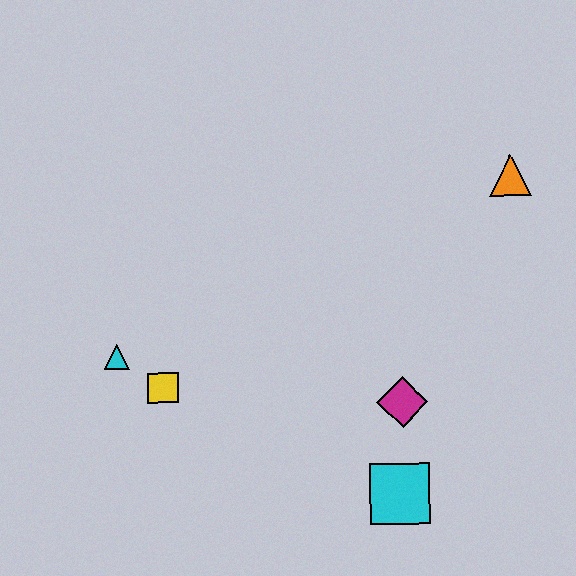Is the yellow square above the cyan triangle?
No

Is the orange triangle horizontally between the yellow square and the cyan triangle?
No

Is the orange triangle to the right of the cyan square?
Yes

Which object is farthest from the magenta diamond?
The cyan triangle is farthest from the magenta diamond.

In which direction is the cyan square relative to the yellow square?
The cyan square is to the right of the yellow square.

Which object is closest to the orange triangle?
The magenta diamond is closest to the orange triangle.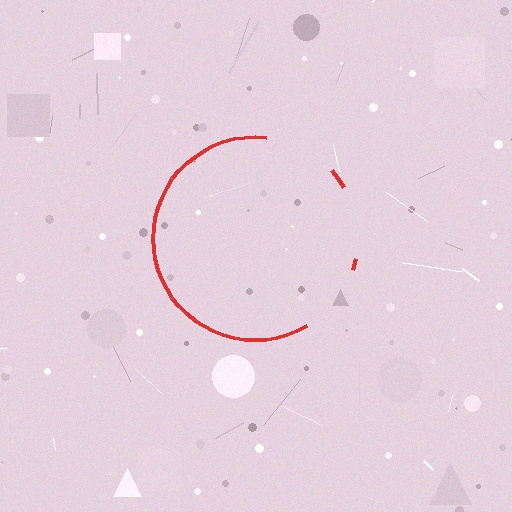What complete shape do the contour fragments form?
The contour fragments form a circle.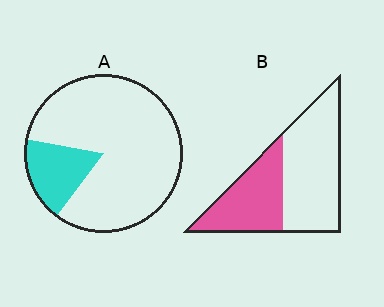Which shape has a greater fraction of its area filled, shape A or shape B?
Shape B.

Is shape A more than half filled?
No.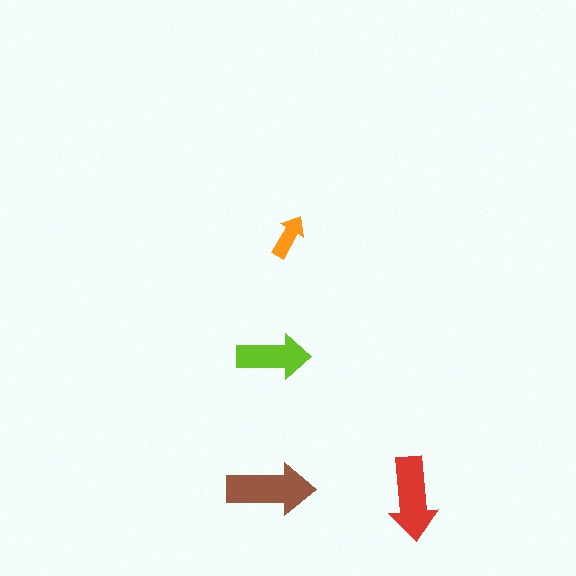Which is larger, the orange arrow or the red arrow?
The red one.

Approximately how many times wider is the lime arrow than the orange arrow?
About 1.5 times wider.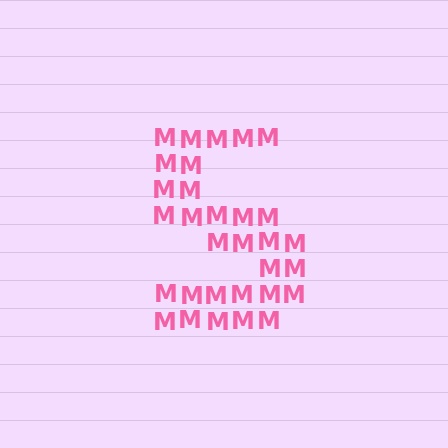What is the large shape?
The large shape is the letter S.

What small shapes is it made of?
It is made of small letter M's.